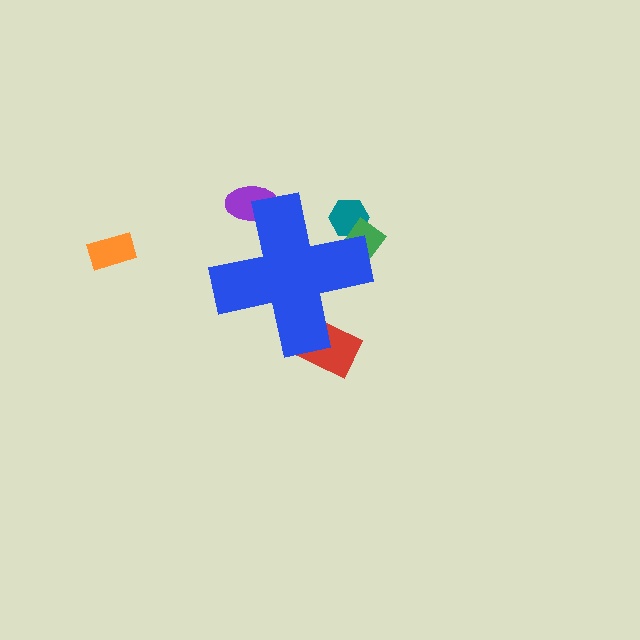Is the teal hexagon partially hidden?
Yes, the teal hexagon is partially hidden behind the blue cross.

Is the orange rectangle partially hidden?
No, the orange rectangle is fully visible.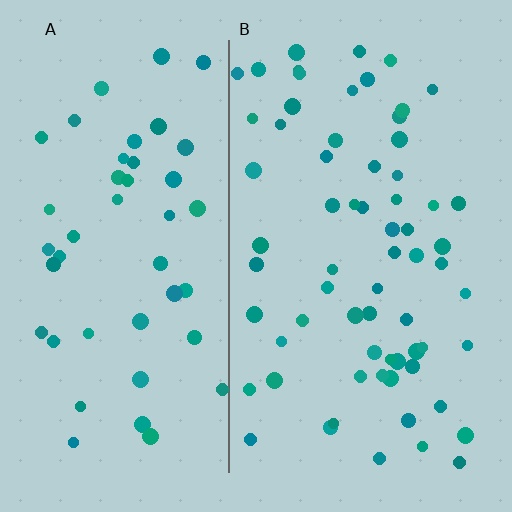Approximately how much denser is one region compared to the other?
Approximately 1.5× — region B over region A.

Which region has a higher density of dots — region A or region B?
B (the right).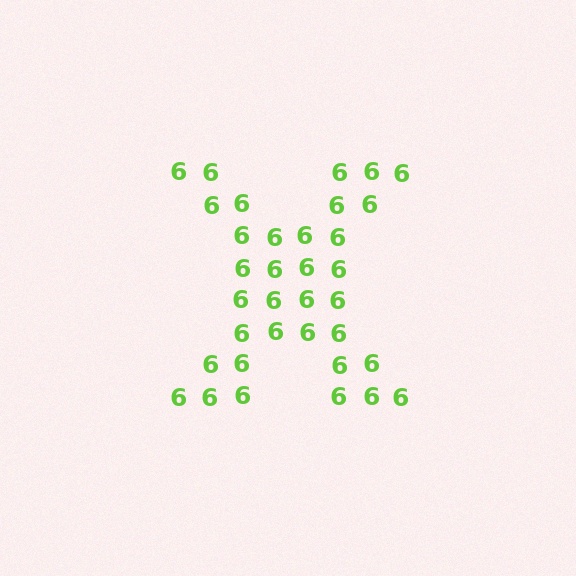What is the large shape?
The large shape is the letter X.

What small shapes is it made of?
It is made of small digit 6's.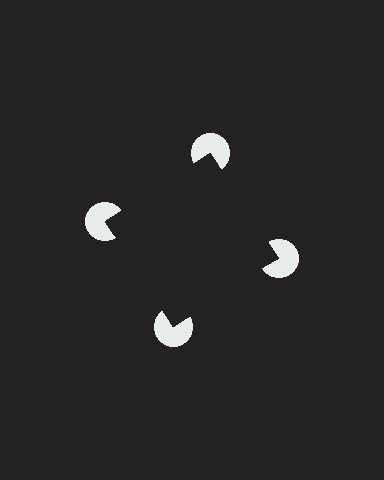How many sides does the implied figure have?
4 sides.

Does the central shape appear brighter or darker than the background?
It typically appears slightly darker than the background, even though no actual brightness change is drawn.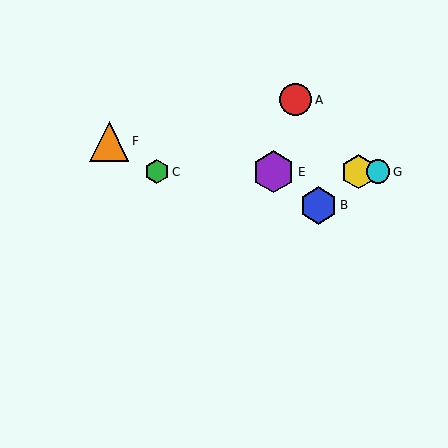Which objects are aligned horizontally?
Objects C, D, E, G are aligned horizontally.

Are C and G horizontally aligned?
Yes, both are at y≈172.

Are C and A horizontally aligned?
No, C is at y≈172 and A is at y≈100.